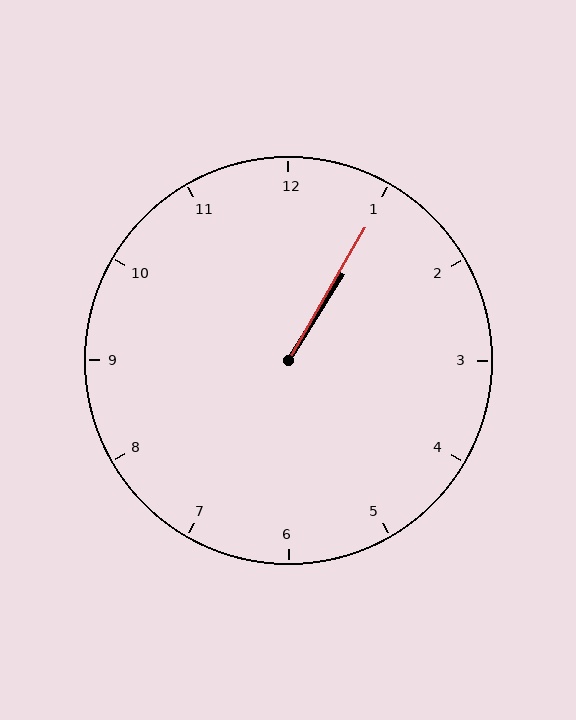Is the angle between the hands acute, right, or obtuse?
It is acute.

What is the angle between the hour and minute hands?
Approximately 2 degrees.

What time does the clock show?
1:05.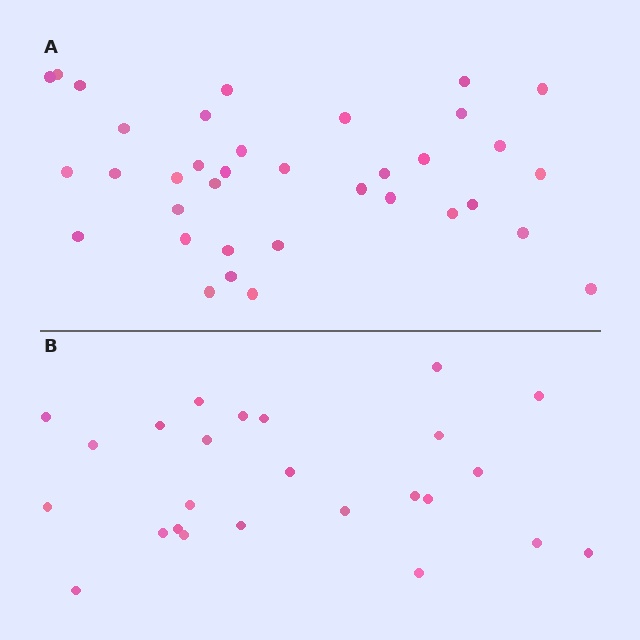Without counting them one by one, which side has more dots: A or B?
Region A (the top region) has more dots.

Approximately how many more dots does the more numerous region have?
Region A has roughly 12 or so more dots than region B.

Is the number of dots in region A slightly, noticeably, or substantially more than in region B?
Region A has noticeably more, but not dramatically so. The ratio is roughly 1.4 to 1.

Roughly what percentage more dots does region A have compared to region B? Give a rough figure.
About 45% more.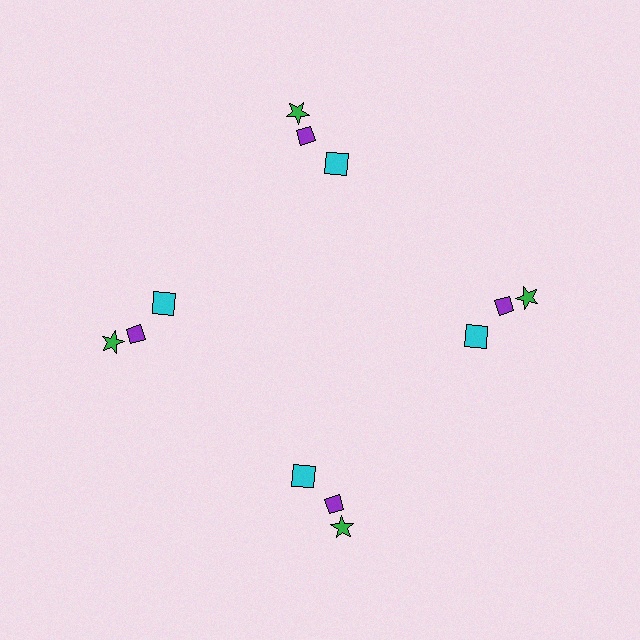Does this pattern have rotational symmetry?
Yes, this pattern has 4-fold rotational symmetry. It looks the same after rotating 90 degrees around the center.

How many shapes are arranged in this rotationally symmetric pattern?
There are 12 shapes, arranged in 4 groups of 3.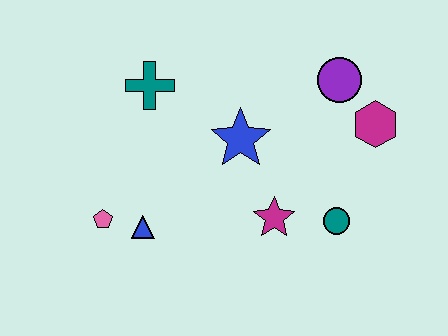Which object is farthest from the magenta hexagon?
The pink pentagon is farthest from the magenta hexagon.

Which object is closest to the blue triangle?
The pink pentagon is closest to the blue triangle.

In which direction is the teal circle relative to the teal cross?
The teal circle is to the right of the teal cross.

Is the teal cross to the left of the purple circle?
Yes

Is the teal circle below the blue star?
Yes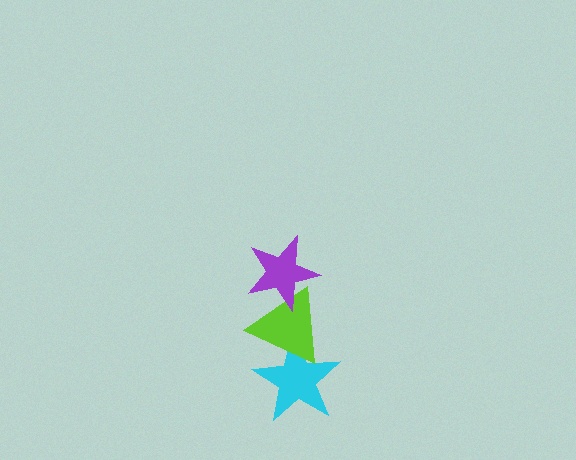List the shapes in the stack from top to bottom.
From top to bottom: the purple star, the lime triangle, the cyan star.